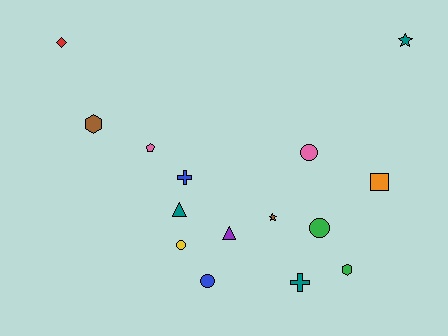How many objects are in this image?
There are 15 objects.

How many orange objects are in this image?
There is 1 orange object.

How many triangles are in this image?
There are 2 triangles.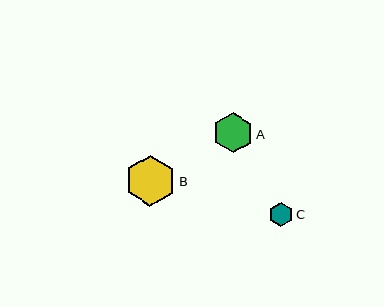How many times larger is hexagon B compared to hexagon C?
Hexagon B is approximately 2.2 times the size of hexagon C.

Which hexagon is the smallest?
Hexagon C is the smallest with a size of approximately 24 pixels.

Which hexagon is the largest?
Hexagon B is the largest with a size of approximately 51 pixels.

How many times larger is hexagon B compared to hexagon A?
Hexagon B is approximately 1.3 times the size of hexagon A.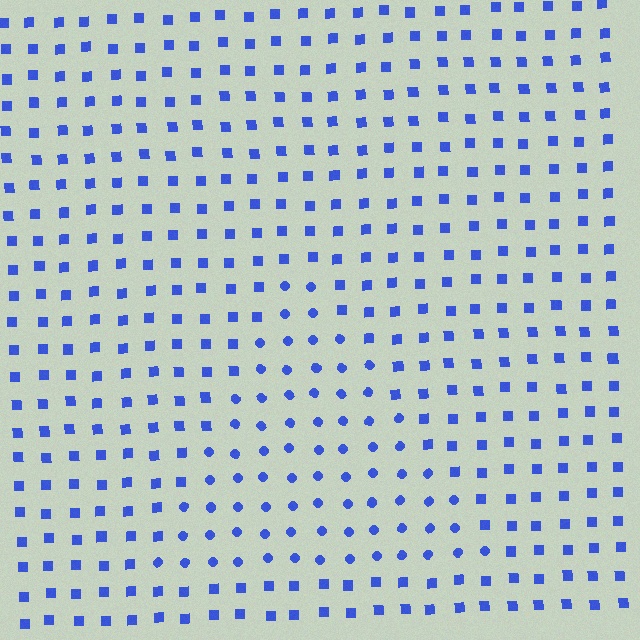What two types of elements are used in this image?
The image uses circles inside the triangle region and squares outside it.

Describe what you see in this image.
The image is filled with small blue elements arranged in a uniform grid. A triangle-shaped region contains circles, while the surrounding area contains squares. The boundary is defined purely by the change in element shape.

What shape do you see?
I see a triangle.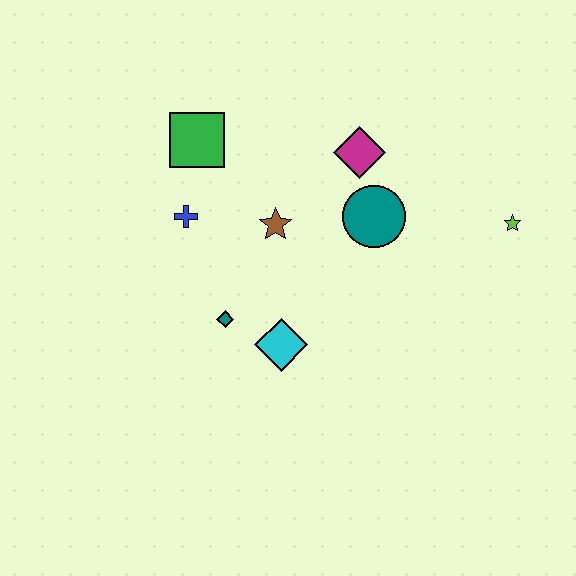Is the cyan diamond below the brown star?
Yes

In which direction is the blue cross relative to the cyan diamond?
The blue cross is above the cyan diamond.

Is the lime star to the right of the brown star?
Yes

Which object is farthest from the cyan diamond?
The lime star is farthest from the cyan diamond.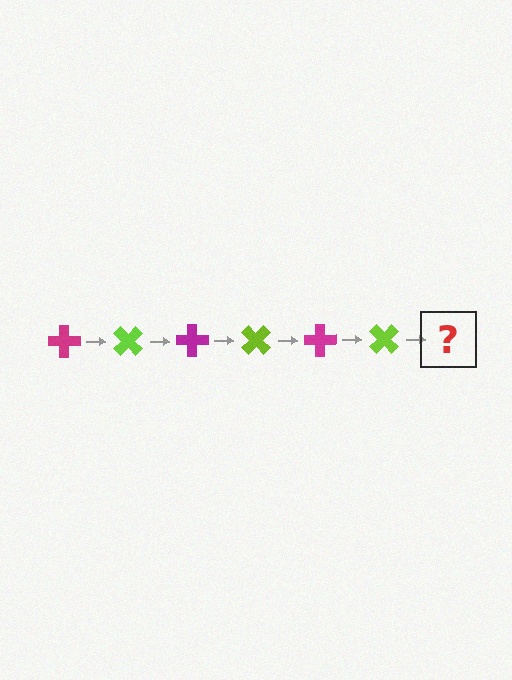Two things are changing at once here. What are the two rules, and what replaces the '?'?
The two rules are that it rotates 45 degrees each step and the color cycles through magenta and lime. The '?' should be a magenta cross, rotated 270 degrees from the start.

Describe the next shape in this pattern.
It should be a magenta cross, rotated 270 degrees from the start.